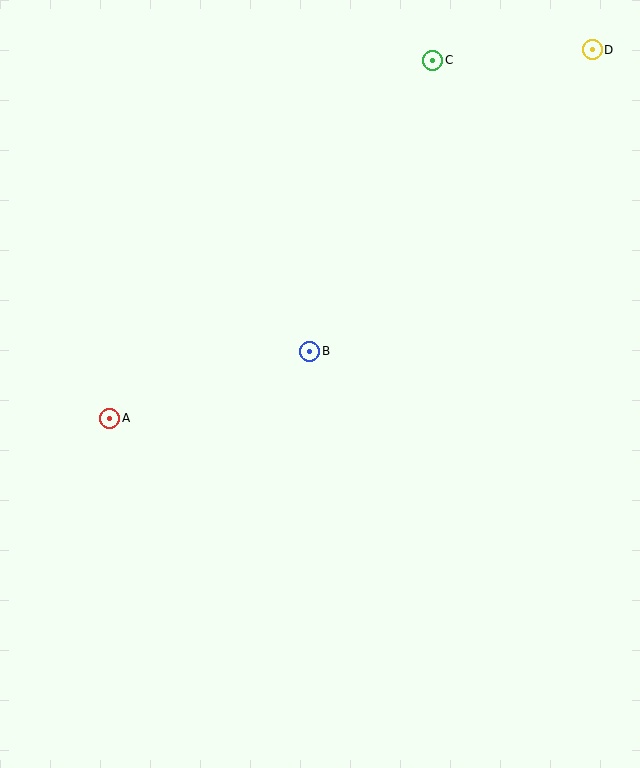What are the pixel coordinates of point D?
Point D is at (592, 50).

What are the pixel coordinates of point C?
Point C is at (433, 60).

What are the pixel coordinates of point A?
Point A is at (110, 418).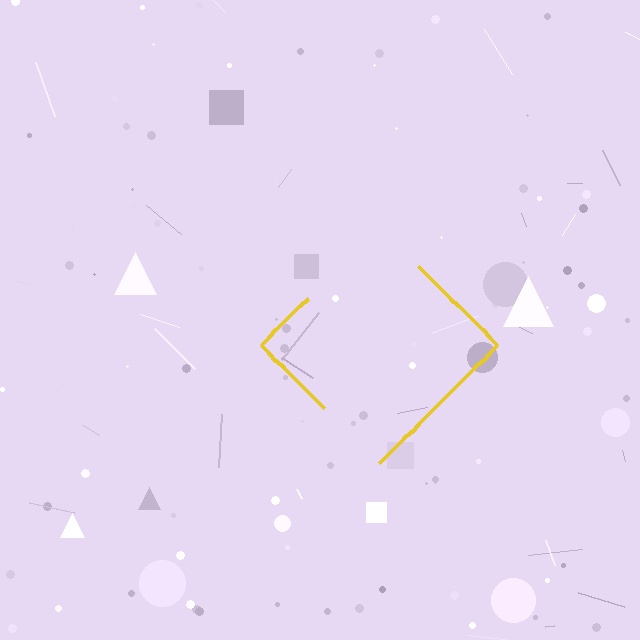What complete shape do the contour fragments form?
The contour fragments form a diamond.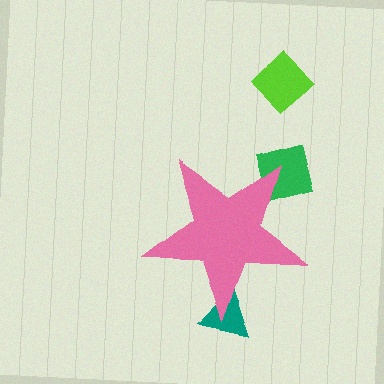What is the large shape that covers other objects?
A pink star.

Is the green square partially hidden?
Yes, the green square is partially hidden behind the pink star.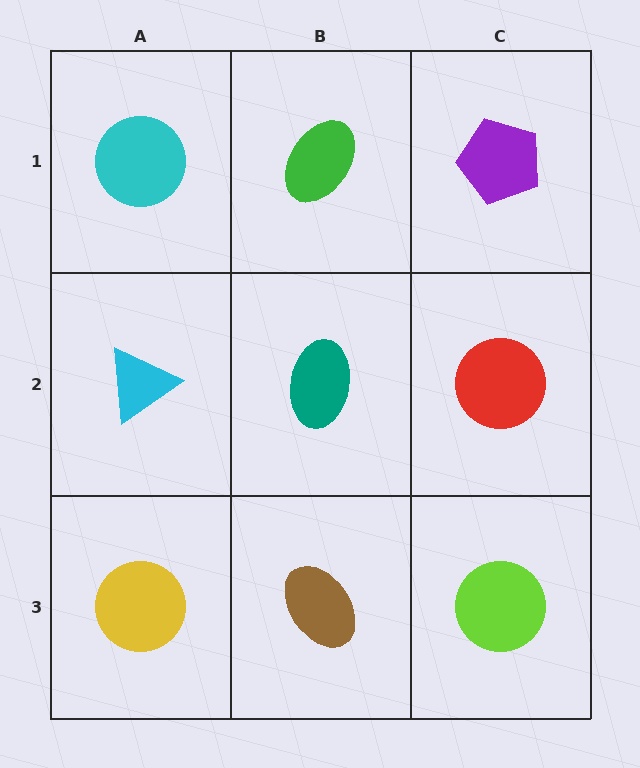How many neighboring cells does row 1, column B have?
3.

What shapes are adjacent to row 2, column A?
A cyan circle (row 1, column A), a yellow circle (row 3, column A), a teal ellipse (row 2, column B).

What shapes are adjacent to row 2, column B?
A green ellipse (row 1, column B), a brown ellipse (row 3, column B), a cyan triangle (row 2, column A), a red circle (row 2, column C).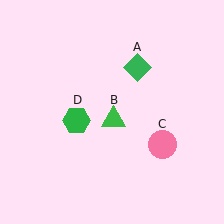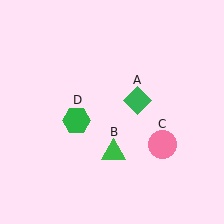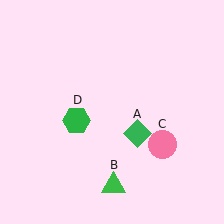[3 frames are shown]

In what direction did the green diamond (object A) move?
The green diamond (object A) moved down.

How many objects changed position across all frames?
2 objects changed position: green diamond (object A), green triangle (object B).